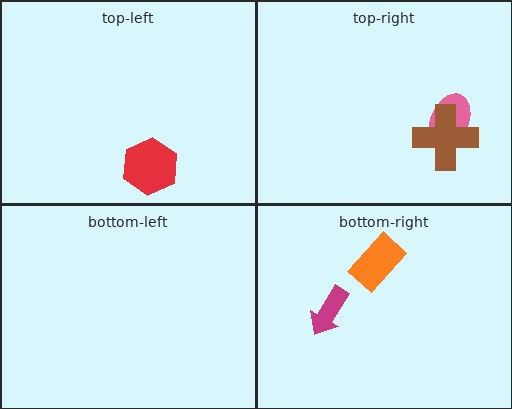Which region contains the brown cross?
The top-right region.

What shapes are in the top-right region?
The pink ellipse, the brown cross.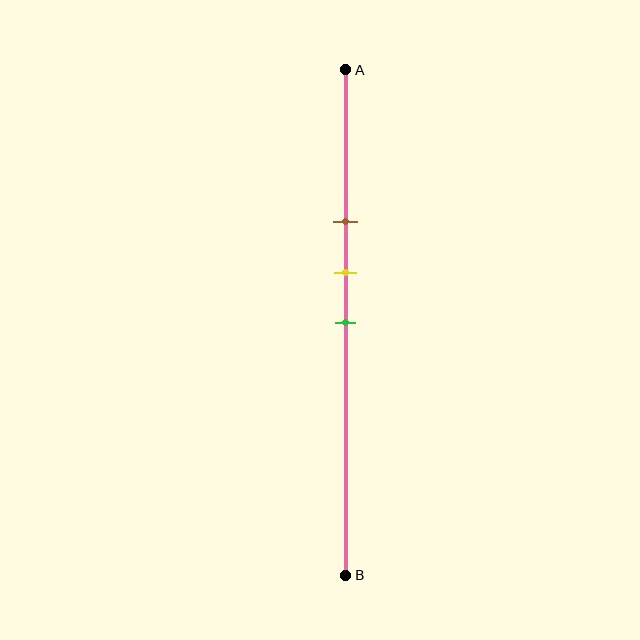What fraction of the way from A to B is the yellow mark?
The yellow mark is approximately 40% (0.4) of the way from A to B.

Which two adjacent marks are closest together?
The yellow and green marks are the closest adjacent pair.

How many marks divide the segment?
There are 3 marks dividing the segment.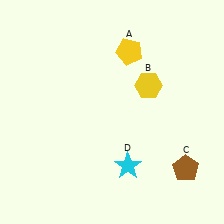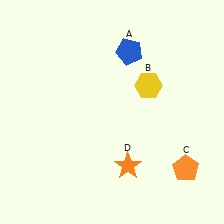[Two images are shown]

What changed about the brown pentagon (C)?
In Image 1, C is brown. In Image 2, it changed to orange.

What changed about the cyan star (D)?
In Image 1, D is cyan. In Image 2, it changed to orange.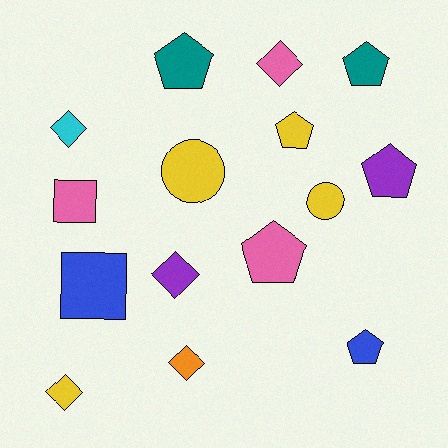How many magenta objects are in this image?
There are no magenta objects.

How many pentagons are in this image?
There are 6 pentagons.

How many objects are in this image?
There are 15 objects.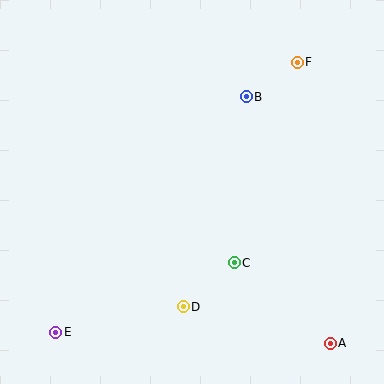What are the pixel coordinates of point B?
Point B is at (246, 97).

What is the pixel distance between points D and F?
The distance between D and F is 270 pixels.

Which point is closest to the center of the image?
Point C at (234, 263) is closest to the center.